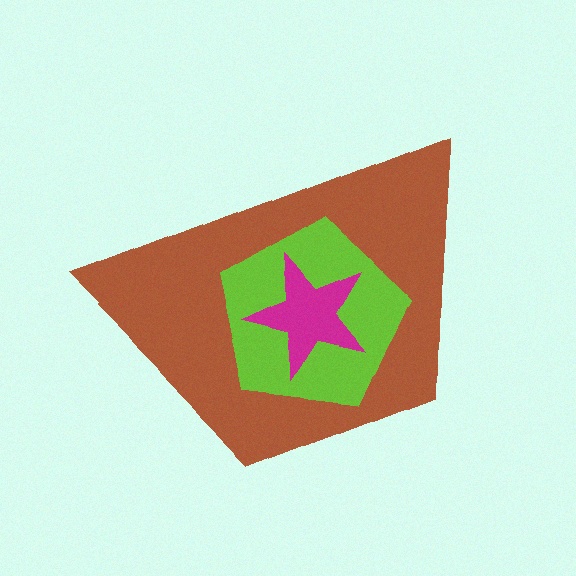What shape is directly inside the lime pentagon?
The magenta star.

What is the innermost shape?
The magenta star.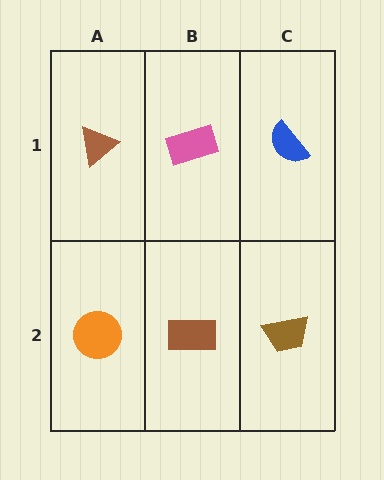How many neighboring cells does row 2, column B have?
3.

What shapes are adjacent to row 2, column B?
A pink rectangle (row 1, column B), an orange circle (row 2, column A), a brown trapezoid (row 2, column C).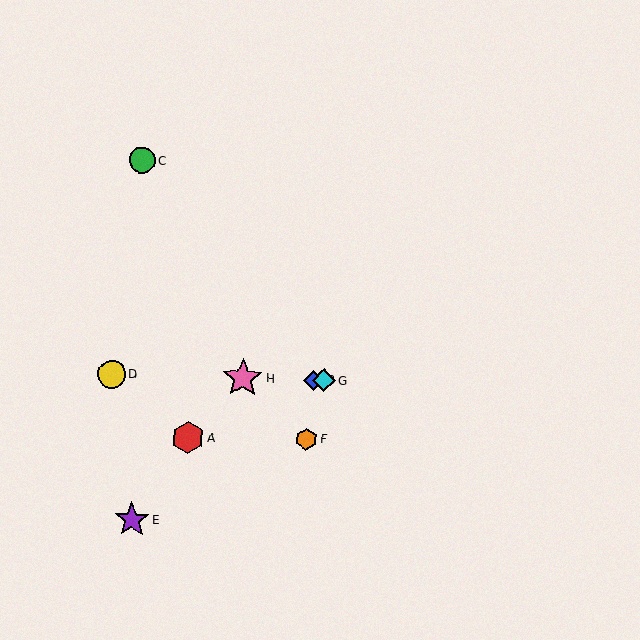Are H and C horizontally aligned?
No, H is at y≈378 and C is at y≈160.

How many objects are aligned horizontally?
4 objects (B, D, G, H) are aligned horizontally.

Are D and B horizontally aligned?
Yes, both are at y≈374.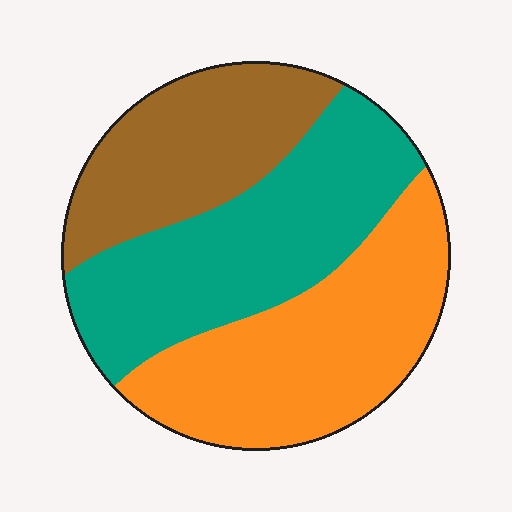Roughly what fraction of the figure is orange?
Orange covers roughly 35% of the figure.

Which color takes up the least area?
Brown, at roughly 25%.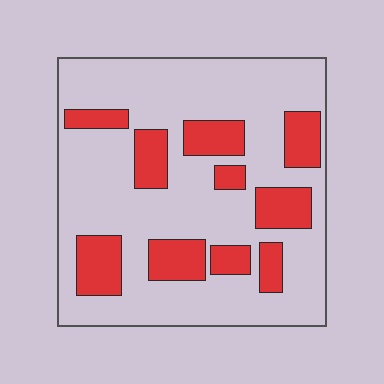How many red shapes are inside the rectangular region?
10.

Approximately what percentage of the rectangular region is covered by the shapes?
Approximately 25%.